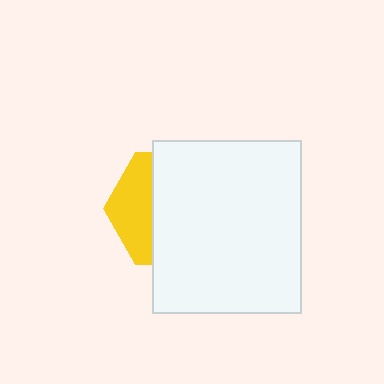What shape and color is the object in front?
The object in front is a white rectangle.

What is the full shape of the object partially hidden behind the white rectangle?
The partially hidden object is a yellow hexagon.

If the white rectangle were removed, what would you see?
You would see the complete yellow hexagon.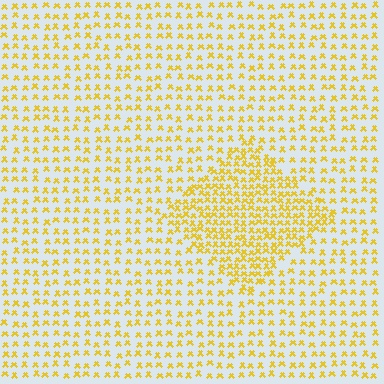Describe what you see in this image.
The image contains small yellow elements arranged at two different densities. A diamond-shaped region is visible where the elements are more densely packed than the surrounding area.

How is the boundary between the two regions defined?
The boundary is defined by a change in element density (approximately 2.0x ratio). All elements are the same color, size, and shape.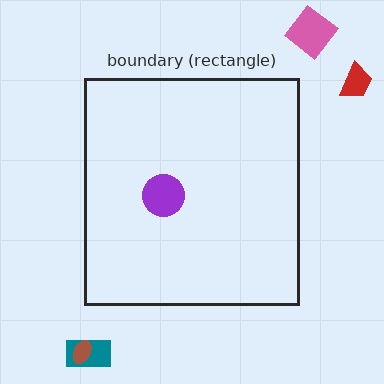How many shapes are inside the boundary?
1 inside, 4 outside.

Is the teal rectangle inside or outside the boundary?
Outside.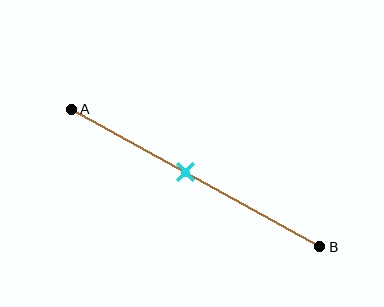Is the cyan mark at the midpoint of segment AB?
No, the mark is at about 45% from A, not at the 50% midpoint.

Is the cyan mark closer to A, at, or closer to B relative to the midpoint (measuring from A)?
The cyan mark is closer to point A than the midpoint of segment AB.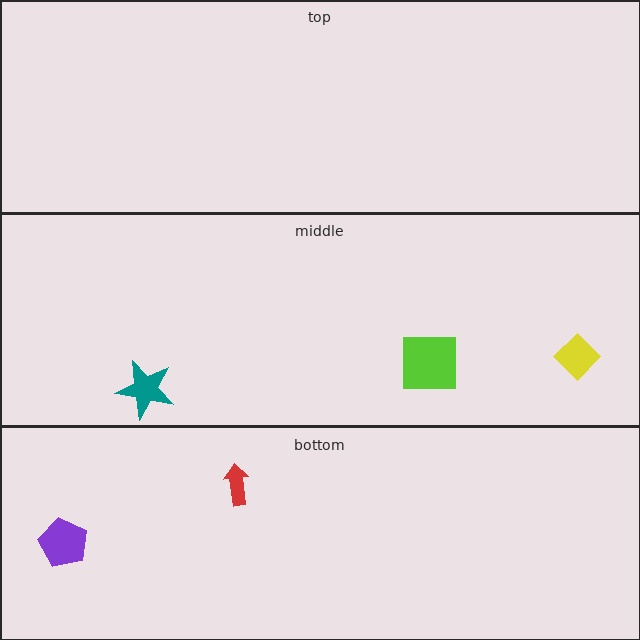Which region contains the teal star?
The middle region.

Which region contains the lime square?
The middle region.